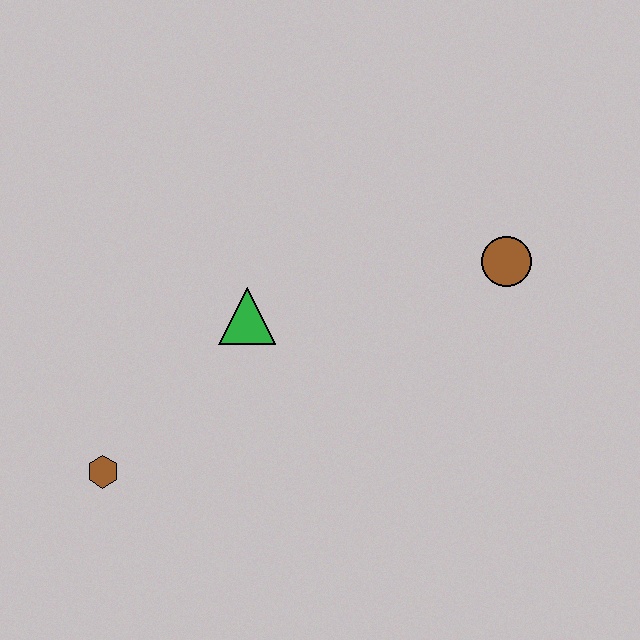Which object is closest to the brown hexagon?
The green triangle is closest to the brown hexagon.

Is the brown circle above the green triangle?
Yes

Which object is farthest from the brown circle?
The brown hexagon is farthest from the brown circle.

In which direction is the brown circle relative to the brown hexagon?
The brown circle is to the right of the brown hexagon.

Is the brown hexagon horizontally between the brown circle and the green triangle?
No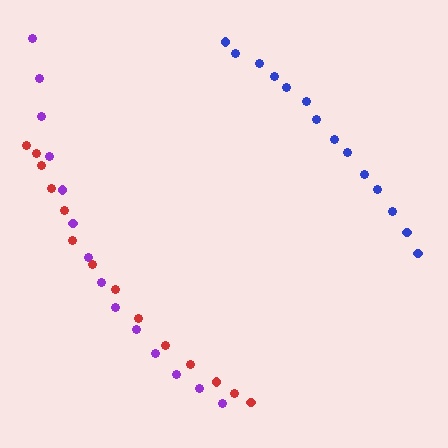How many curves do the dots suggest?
There are 3 distinct paths.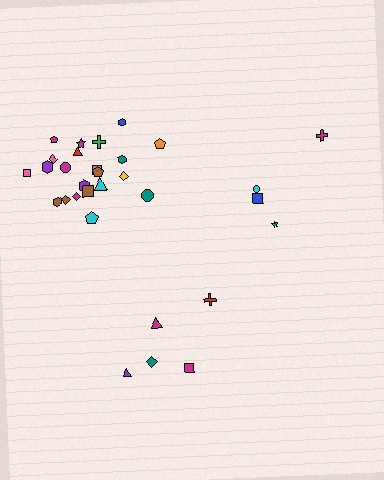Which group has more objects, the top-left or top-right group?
The top-left group.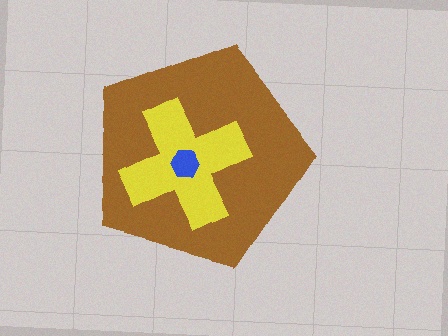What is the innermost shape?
The blue hexagon.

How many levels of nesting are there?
3.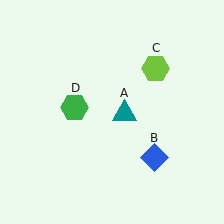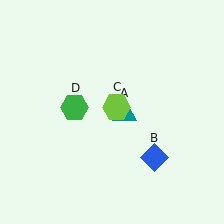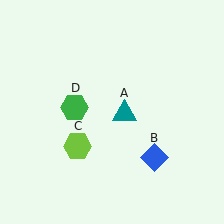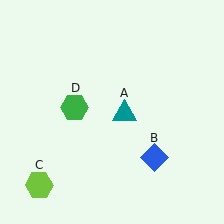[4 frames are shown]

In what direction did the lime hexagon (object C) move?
The lime hexagon (object C) moved down and to the left.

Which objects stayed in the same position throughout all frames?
Teal triangle (object A) and blue diamond (object B) and green hexagon (object D) remained stationary.